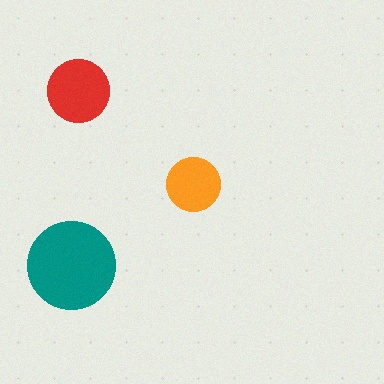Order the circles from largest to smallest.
the teal one, the red one, the orange one.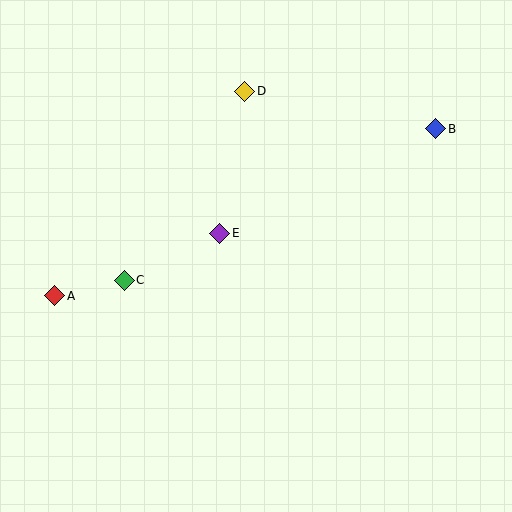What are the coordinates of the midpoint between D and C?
The midpoint between D and C is at (185, 186).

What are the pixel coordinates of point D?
Point D is at (245, 91).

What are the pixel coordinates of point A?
Point A is at (55, 296).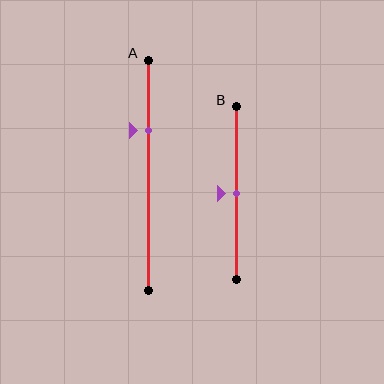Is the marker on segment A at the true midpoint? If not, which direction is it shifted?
No, the marker on segment A is shifted upward by about 19% of the segment length.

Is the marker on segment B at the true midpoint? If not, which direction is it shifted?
Yes, the marker on segment B is at the true midpoint.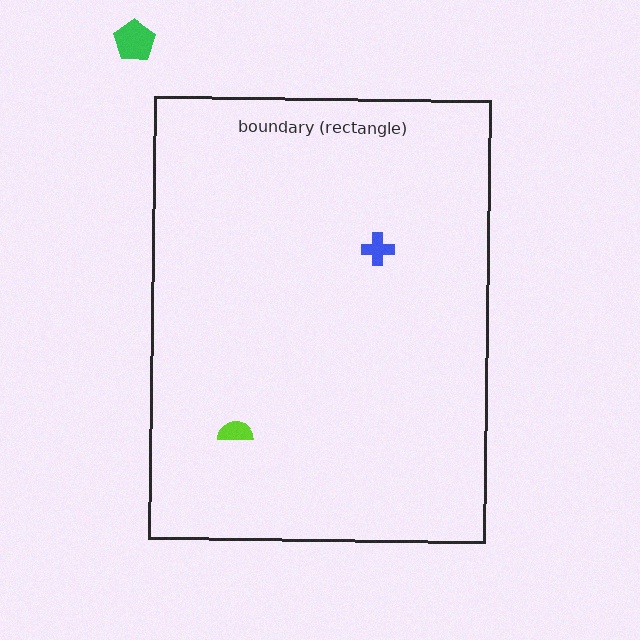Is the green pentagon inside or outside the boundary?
Outside.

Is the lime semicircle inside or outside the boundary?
Inside.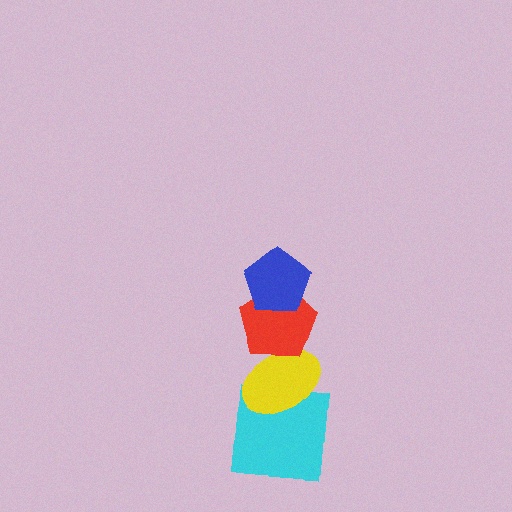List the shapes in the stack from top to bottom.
From top to bottom: the blue pentagon, the red pentagon, the yellow ellipse, the cyan square.